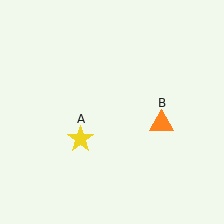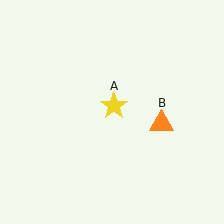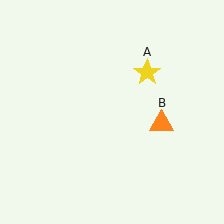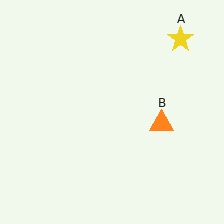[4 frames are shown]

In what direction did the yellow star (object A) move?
The yellow star (object A) moved up and to the right.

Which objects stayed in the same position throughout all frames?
Orange triangle (object B) remained stationary.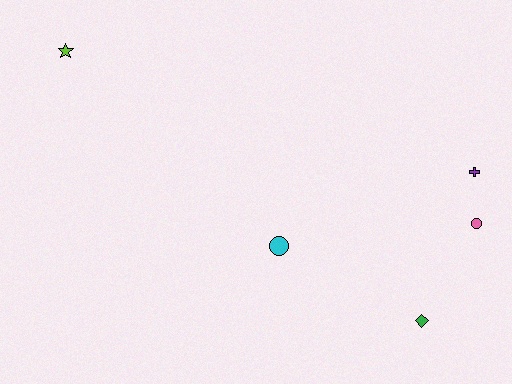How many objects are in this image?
There are 5 objects.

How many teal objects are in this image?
There are no teal objects.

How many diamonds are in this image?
There is 1 diamond.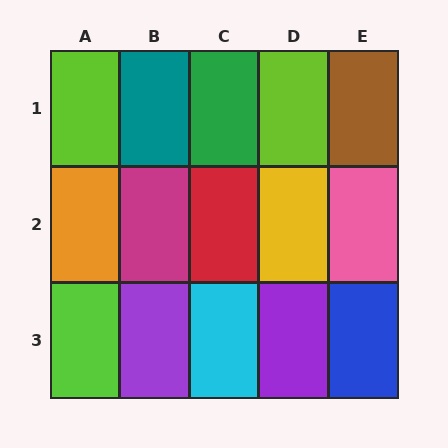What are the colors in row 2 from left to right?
Orange, magenta, red, yellow, pink.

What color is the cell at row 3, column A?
Lime.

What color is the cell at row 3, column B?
Purple.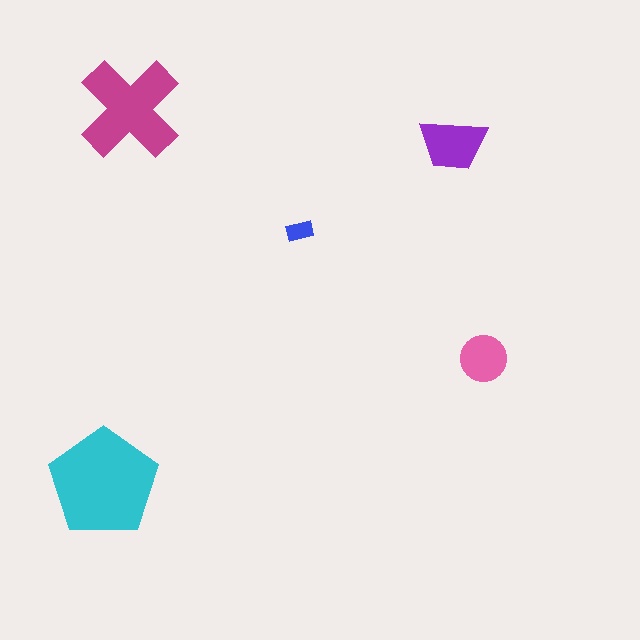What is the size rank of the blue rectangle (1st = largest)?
5th.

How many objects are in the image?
There are 5 objects in the image.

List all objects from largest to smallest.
The cyan pentagon, the magenta cross, the purple trapezoid, the pink circle, the blue rectangle.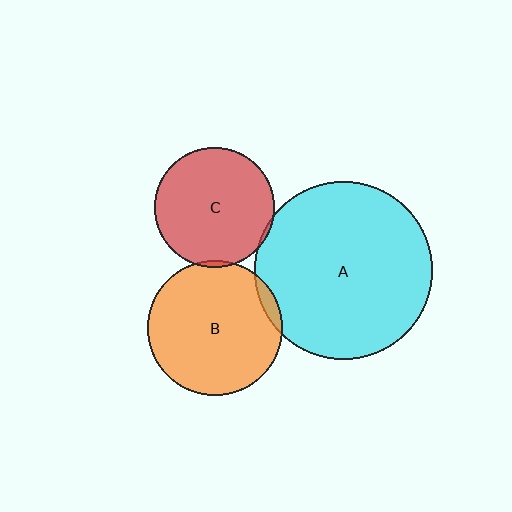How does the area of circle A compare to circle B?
Approximately 1.7 times.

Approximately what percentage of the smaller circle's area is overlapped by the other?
Approximately 5%.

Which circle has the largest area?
Circle A (cyan).